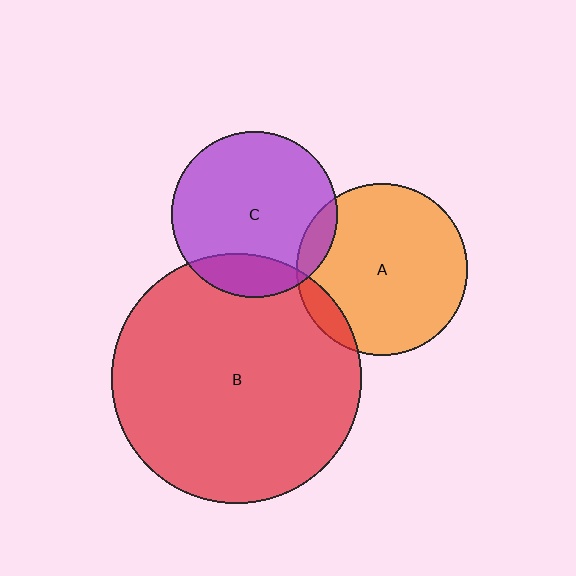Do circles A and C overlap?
Yes.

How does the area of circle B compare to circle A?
Approximately 2.1 times.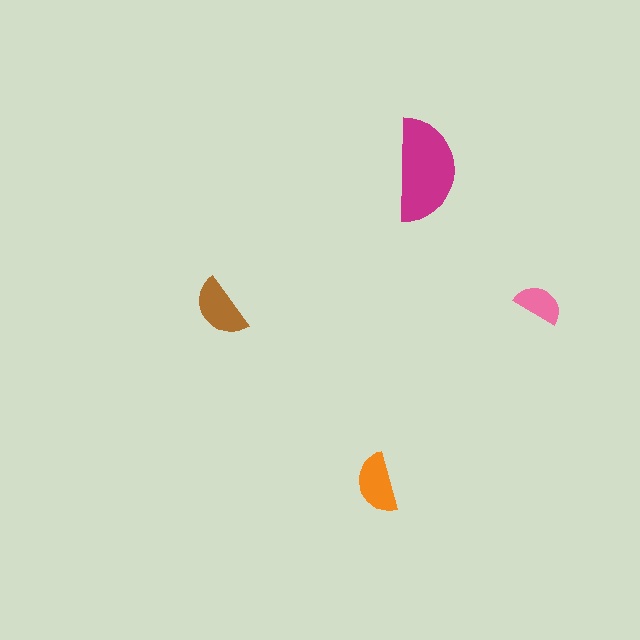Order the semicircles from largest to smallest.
the magenta one, the brown one, the orange one, the pink one.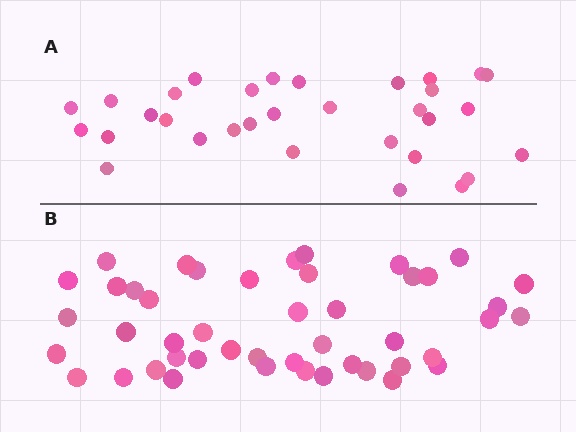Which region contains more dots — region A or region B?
Region B (the bottom region) has more dots.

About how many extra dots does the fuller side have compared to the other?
Region B has approximately 15 more dots than region A.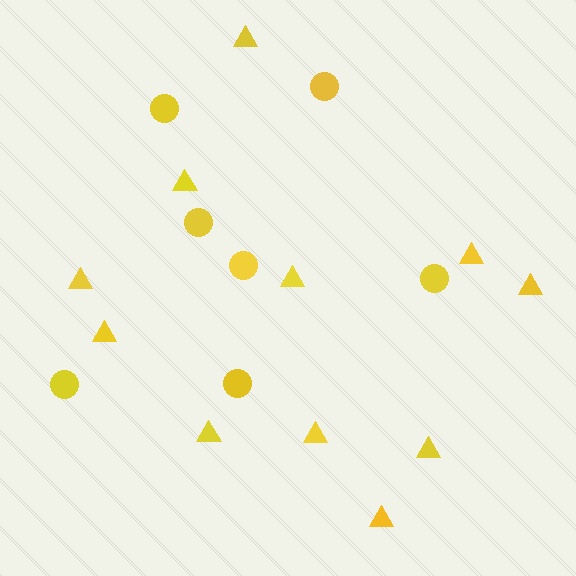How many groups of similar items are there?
There are 2 groups: one group of triangles (11) and one group of circles (7).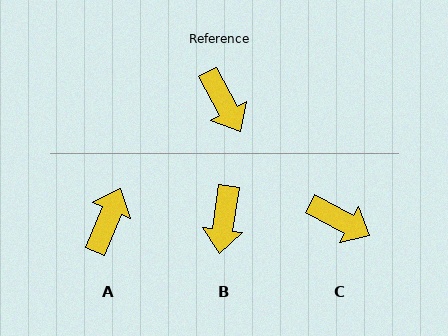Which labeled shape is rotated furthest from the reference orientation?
A, about 130 degrees away.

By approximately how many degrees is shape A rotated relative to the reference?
Approximately 130 degrees counter-clockwise.